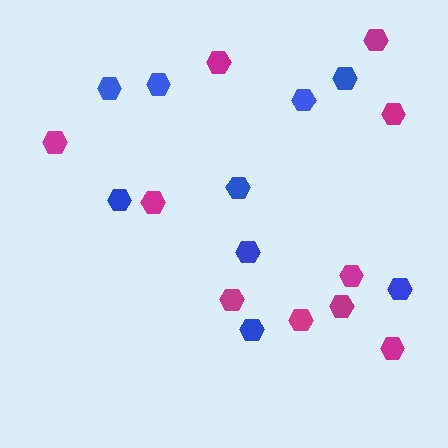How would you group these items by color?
There are 2 groups: one group of blue hexagons (9) and one group of magenta hexagons (10).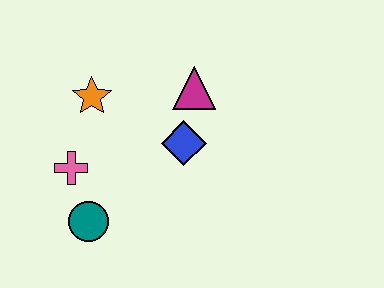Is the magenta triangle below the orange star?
No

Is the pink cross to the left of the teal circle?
Yes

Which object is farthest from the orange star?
The teal circle is farthest from the orange star.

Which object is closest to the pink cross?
The teal circle is closest to the pink cross.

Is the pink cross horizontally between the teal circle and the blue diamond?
No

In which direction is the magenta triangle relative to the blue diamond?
The magenta triangle is above the blue diamond.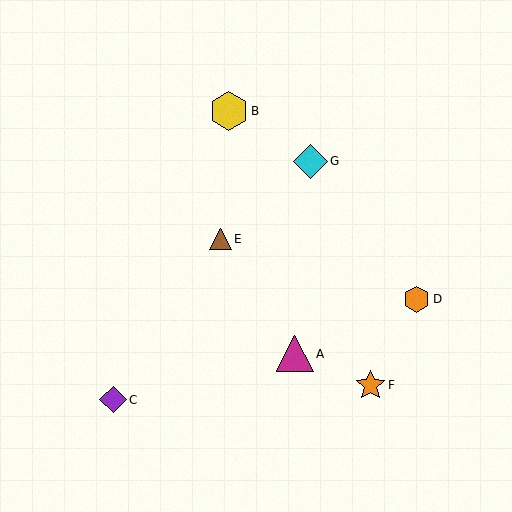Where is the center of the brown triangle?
The center of the brown triangle is at (221, 239).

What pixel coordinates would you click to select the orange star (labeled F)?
Click at (370, 385) to select the orange star F.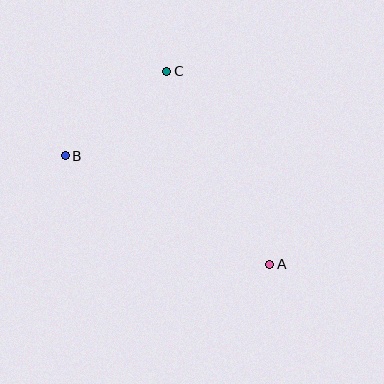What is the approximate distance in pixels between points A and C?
The distance between A and C is approximately 218 pixels.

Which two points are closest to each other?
Points B and C are closest to each other.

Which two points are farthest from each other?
Points A and B are farthest from each other.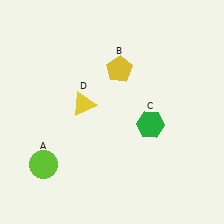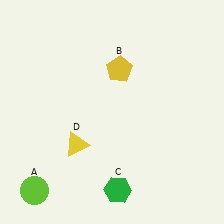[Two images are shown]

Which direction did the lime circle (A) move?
The lime circle (A) moved down.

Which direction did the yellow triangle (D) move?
The yellow triangle (D) moved down.